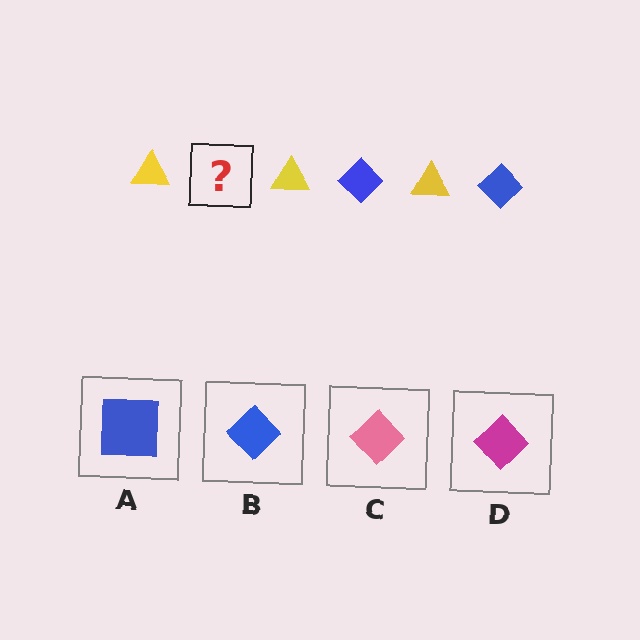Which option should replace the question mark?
Option B.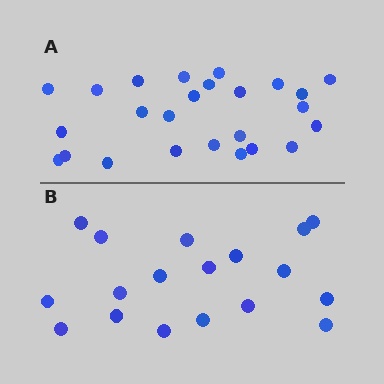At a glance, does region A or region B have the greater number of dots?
Region A (the top region) has more dots.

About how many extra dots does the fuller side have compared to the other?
Region A has roughly 8 or so more dots than region B.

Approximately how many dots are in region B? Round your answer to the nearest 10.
About 20 dots. (The exact count is 18, which rounds to 20.)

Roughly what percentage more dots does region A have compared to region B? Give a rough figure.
About 40% more.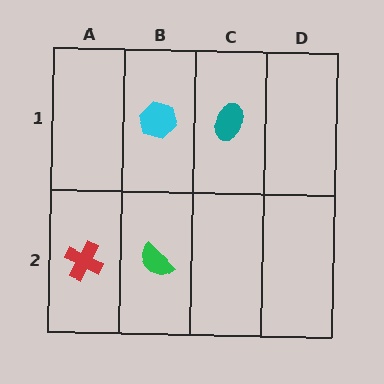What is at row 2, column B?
A green semicircle.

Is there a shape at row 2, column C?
No, that cell is empty.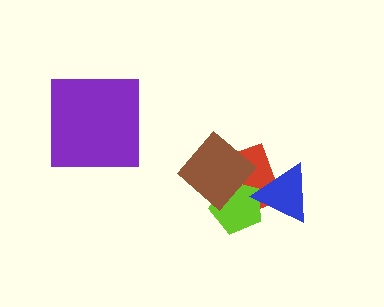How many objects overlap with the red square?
3 objects overlap with the red square.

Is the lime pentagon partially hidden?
Yes, it is partially covered by another shape.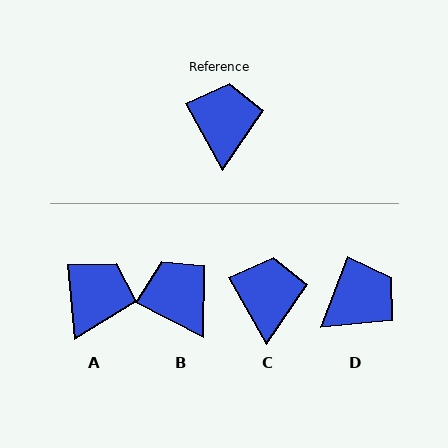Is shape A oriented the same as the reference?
No, it is off by about 24 degrees.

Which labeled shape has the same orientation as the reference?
C.